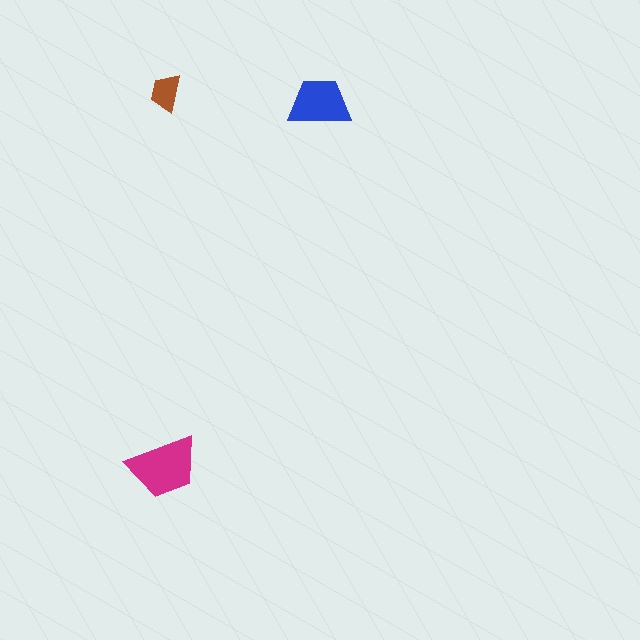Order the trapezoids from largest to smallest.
the magenta one, the blue one, the brown one.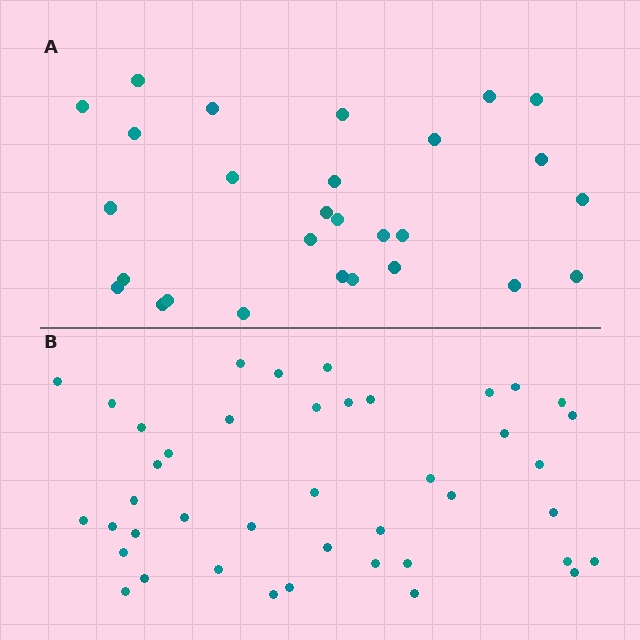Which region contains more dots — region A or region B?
Region B (the bottom region) has more dots.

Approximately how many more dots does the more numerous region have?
Region B has approximately 15 more dots than region A.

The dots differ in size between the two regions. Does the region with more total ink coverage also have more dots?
No. Region A has more total ink coverage because its dots are larger, but region B actually contains more individual dots. Total area can be misleading — the number of items is what matters here.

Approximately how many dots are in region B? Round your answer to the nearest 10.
About 40 dots. (The exact count is 42, which rounds to 40.)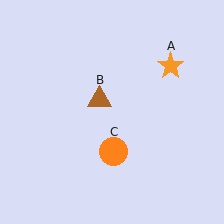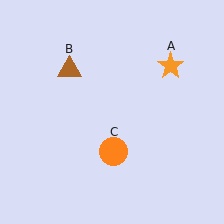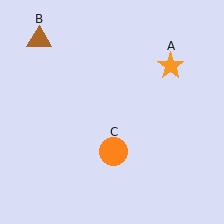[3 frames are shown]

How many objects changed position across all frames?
1 object changed position: brown triangle (object B).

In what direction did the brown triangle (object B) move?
The brown triangle (object B) moved up and to the left.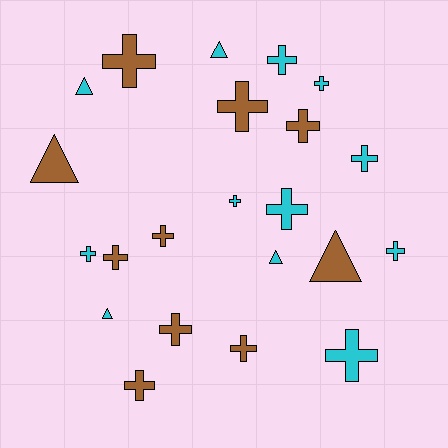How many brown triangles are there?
There are 2 brown triangles.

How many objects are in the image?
There are 22 objects.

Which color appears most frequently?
Cyan, with 12 objects.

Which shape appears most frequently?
Cross, with 16 objects.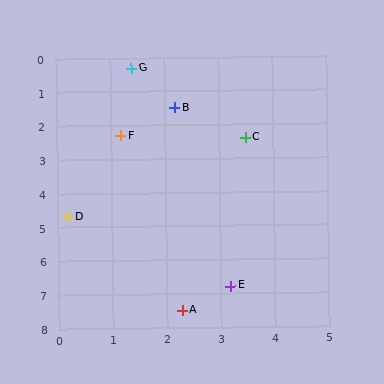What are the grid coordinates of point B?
Point B is at approximately (2.2, 1.5).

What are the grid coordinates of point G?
Point G is at approximately (1.4, 0.3).